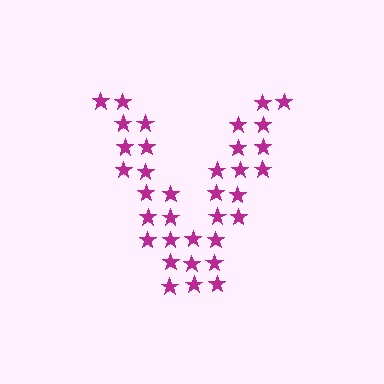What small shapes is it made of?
It is made of small stars.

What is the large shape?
The large shape is the letter V.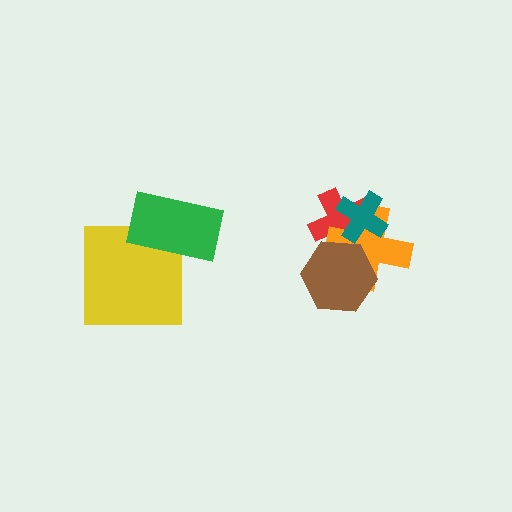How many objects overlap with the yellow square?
1 object overlaps with the yellow square.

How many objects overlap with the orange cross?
3 objects overlap with the orange cross.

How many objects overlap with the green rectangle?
1 object overlaps with the green rectangle.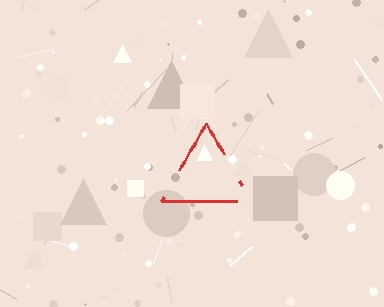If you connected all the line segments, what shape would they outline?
They would outline a triangle.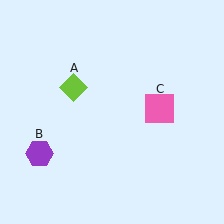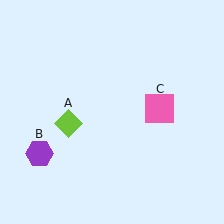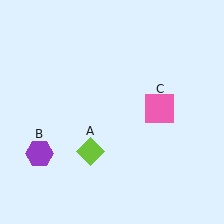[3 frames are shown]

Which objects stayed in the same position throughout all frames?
Purple hexagon (object B) and pink square (object C) remained stationary.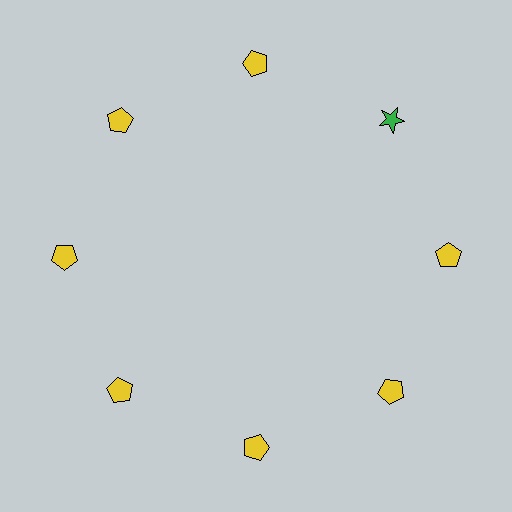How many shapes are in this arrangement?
There are 8 shapes arranged in a ring pattern.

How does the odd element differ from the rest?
It differs in both color (green instead of yellow) and shape (star instead of pentagon).